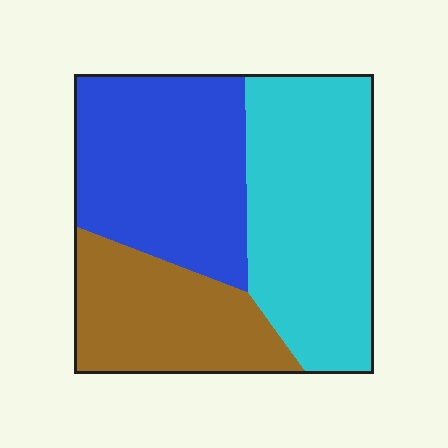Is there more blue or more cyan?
Cyan.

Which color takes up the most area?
Cyan, at roughly 40%.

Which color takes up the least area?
Brown, at roughly 25%.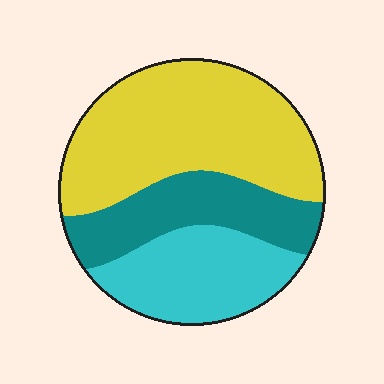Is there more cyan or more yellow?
Yellow.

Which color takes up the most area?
Yellow, at roughly 50%.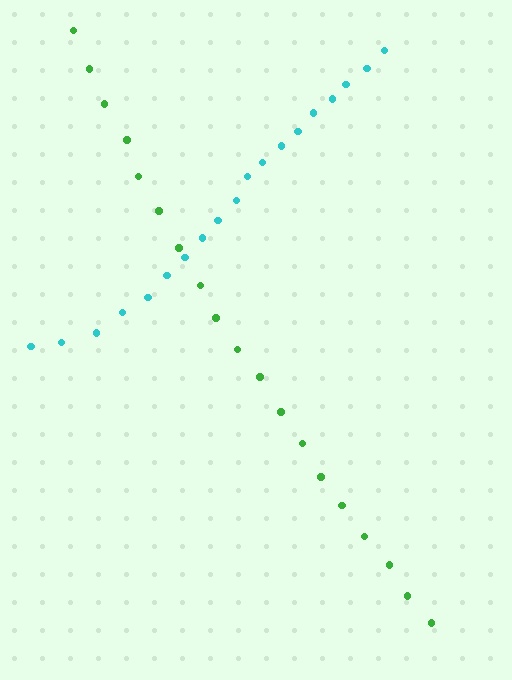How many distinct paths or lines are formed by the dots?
There are 2 distinct paths.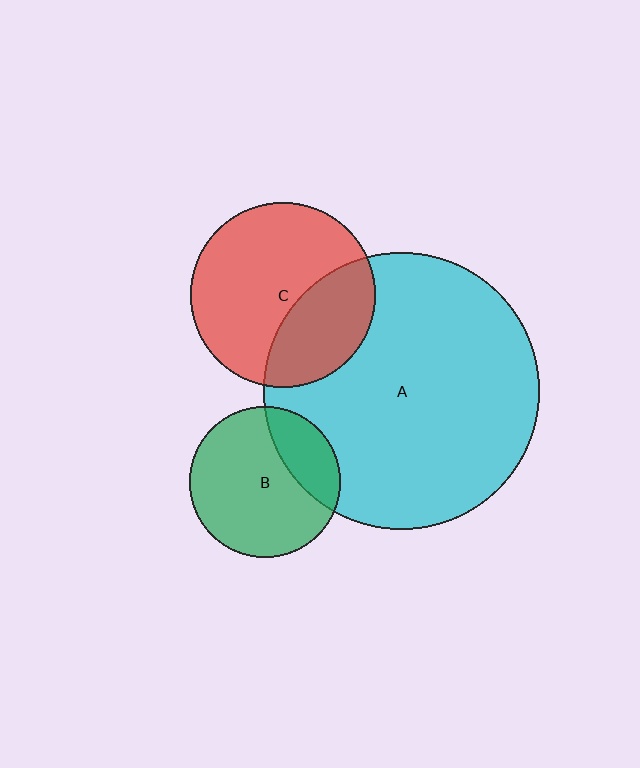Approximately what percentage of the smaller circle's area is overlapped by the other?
Approximately 35%.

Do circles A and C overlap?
Yes.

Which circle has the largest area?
Circle A (cyan).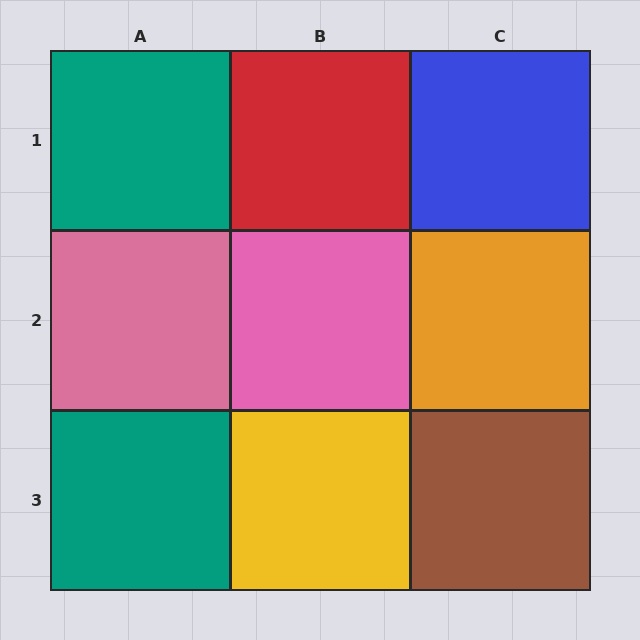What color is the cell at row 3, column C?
Brown.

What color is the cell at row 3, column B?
Yellow.